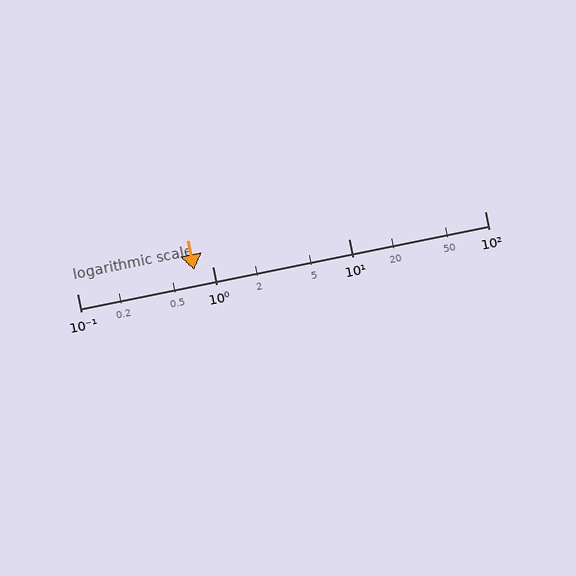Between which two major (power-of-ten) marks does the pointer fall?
The pointer is between 0.1 and 1.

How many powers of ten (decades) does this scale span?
The scale spans 3 decades, from 0.1 to 100.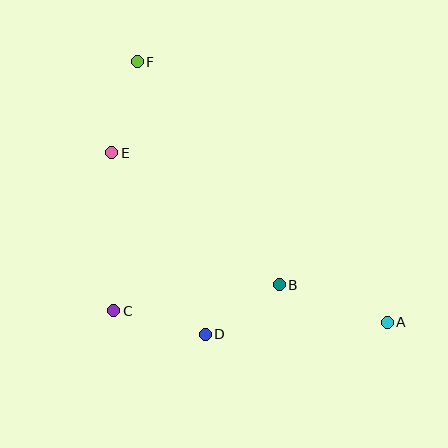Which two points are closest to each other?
Points B and D are closest to each other.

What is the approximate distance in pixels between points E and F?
The distance between E and F is approximately 95 pixels.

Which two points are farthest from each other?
Points A and F are farthest from each other.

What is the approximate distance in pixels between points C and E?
The distance between C and E is approximately 158 pixels.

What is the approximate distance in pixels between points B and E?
The distance between B and E is approximately 213 pixels.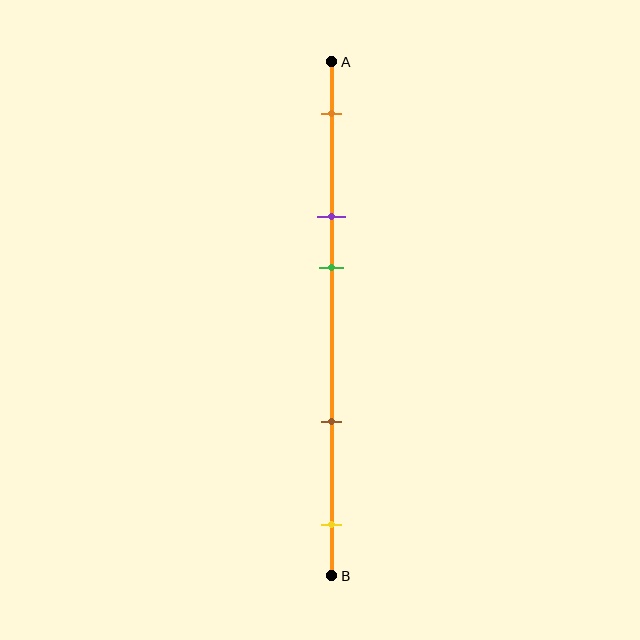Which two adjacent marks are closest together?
The purple and green marks are the closest adjacent pair.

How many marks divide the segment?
There are 5 marks dividing the segment.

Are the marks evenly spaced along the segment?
No, the marks are not evenly spaced.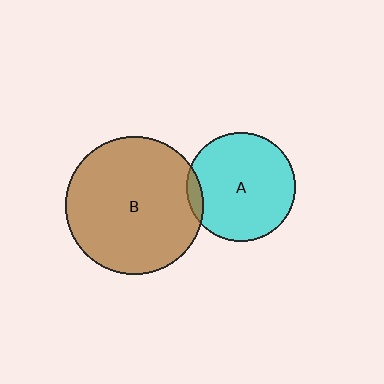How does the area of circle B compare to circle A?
Approximately 1.6 times.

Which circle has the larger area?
Circle B (brown).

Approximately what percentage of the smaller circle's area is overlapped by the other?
Approximately 5%.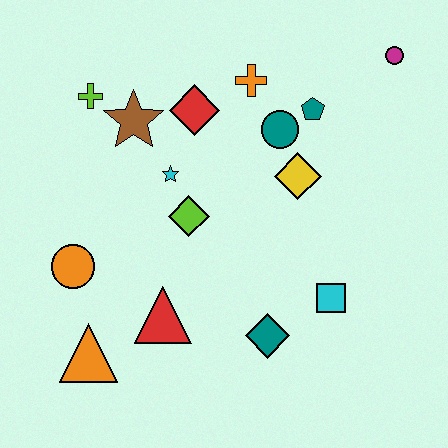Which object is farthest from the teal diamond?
The magenta circle is farthest from the teal diamond.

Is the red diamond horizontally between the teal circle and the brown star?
Yes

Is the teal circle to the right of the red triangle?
Yes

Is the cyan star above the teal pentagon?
No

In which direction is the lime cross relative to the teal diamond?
The lime cross is above the teal diamond.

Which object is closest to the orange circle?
The orange triangle is closest to the orange circle.